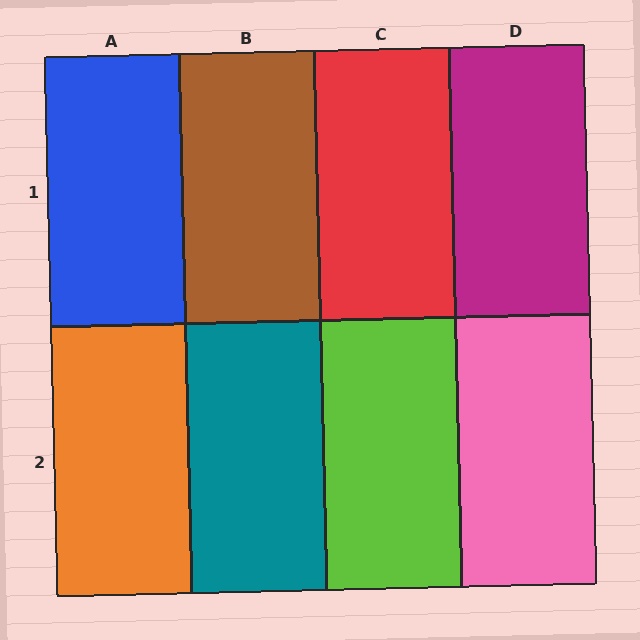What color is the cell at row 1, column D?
Magenta.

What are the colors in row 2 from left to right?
Orange, teal, lime, pink.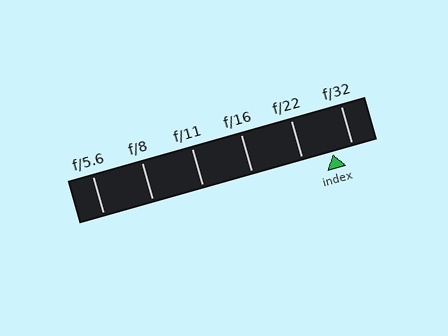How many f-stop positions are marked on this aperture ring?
There are 6 f-stop positions marked.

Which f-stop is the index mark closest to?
The index mark is closest to f/32.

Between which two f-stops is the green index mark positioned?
The index mark is between f/22 and f/32.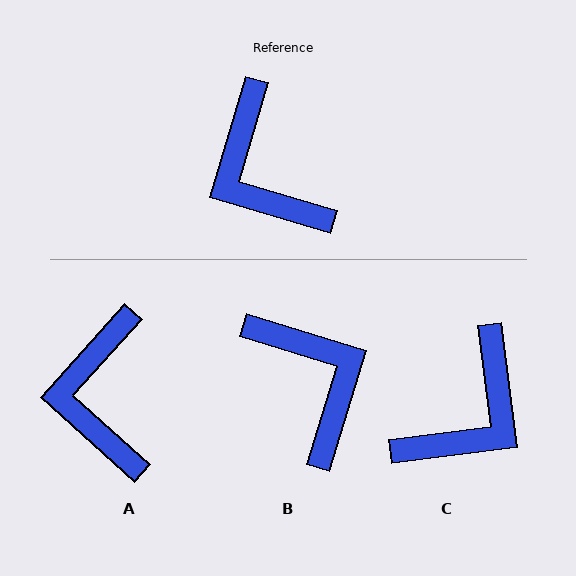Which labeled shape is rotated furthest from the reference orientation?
B, about 179 degrees away.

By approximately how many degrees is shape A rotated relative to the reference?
Approximately 26 degrees clockwise.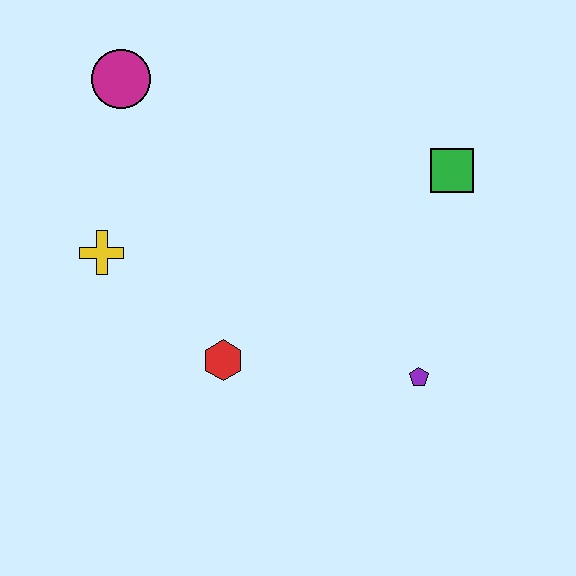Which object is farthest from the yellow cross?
The green square is farthest from the yellow cross.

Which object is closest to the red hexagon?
The yellow cross is closest to the red hexagon.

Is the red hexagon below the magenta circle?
Yes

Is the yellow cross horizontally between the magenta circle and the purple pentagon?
No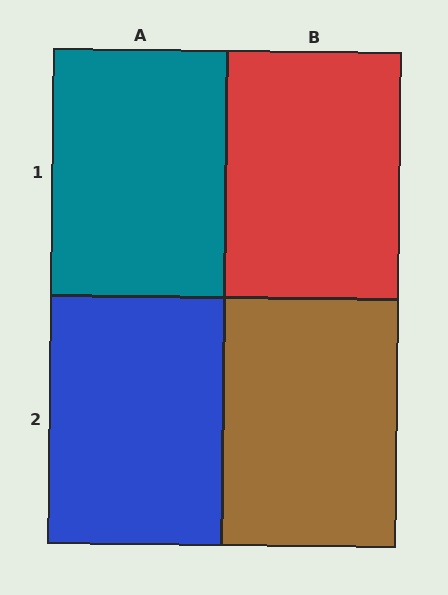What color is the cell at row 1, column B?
Red.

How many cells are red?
1 cell is red.